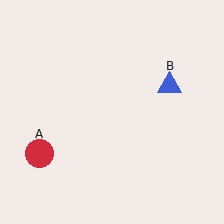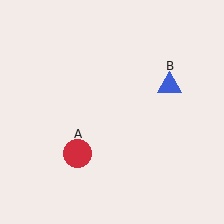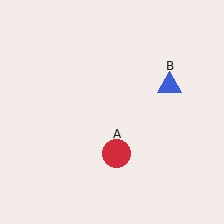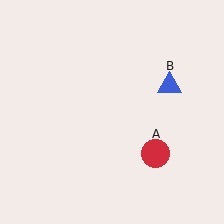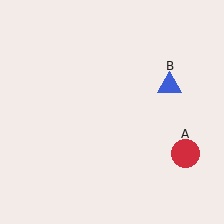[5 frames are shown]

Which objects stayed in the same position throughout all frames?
Blue triangle (object B) remained stationary.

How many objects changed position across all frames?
1 object changed position: red circle (object A).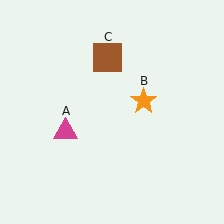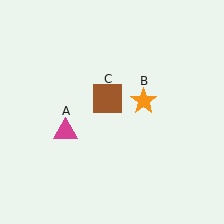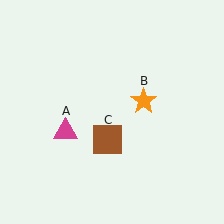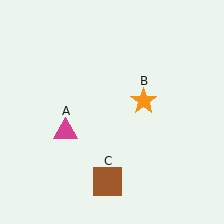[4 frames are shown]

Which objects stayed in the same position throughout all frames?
Magenta triangle (object A) and orange star (object B) remained stationary.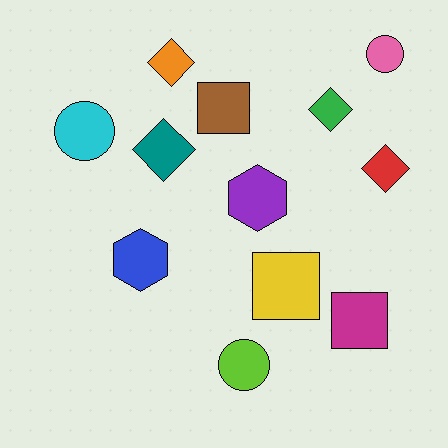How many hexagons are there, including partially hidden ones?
There are 2 hexagons.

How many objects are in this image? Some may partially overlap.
There are 12 objects.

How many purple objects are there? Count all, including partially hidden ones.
There is 1 purple object.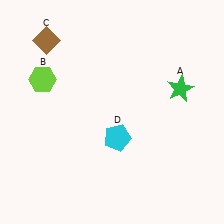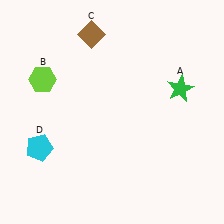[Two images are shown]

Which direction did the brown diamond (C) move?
The brown diamond (C) moved right.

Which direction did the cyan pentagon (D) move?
The cyan pentagon (D) moved left.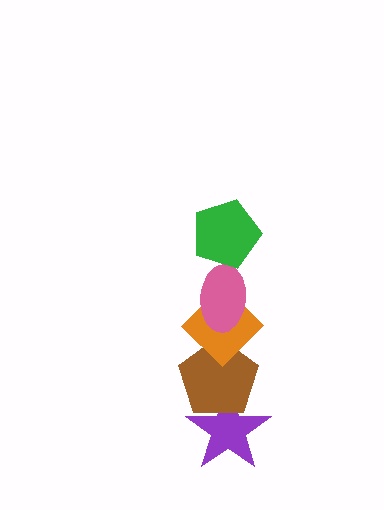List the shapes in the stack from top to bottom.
From top to bottom: the green pentagon, the pink ellipse, the orange diamond, the brown pentagon, the purple star.